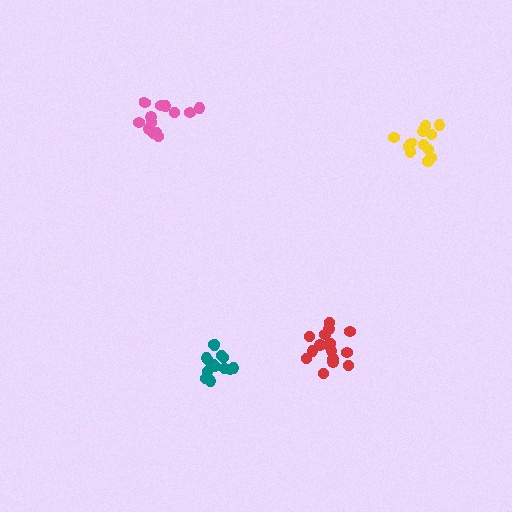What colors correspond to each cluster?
The clusters are colored: red, yellow, pink, teal.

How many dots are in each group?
Group 1: 17 dots, Group 2: 12 dots, Group 3: 13 dots, Group 4: 16 dots (58 total).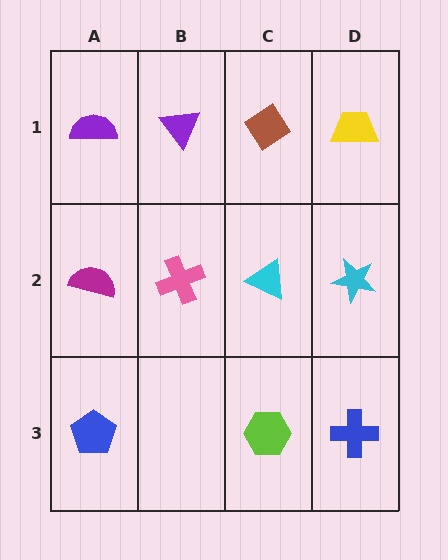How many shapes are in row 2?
4 shapes.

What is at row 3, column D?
A blue cross.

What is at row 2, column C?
A cyan triangle.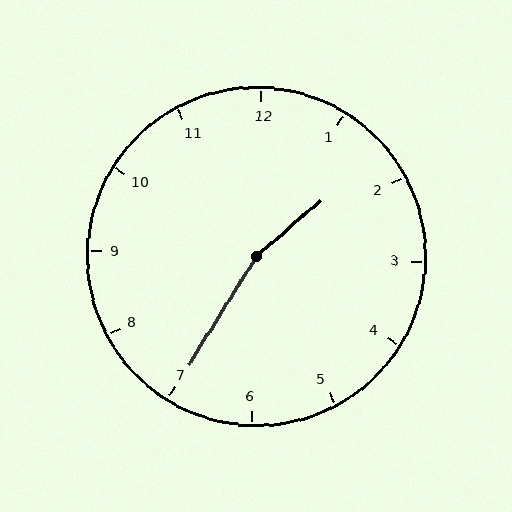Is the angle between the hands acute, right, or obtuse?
It is obtuse.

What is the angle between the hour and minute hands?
Approximately 162 degrees.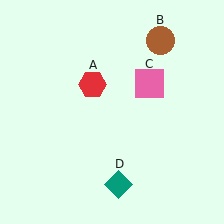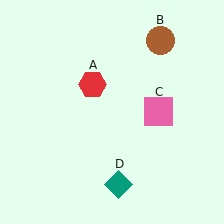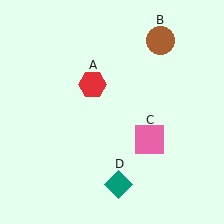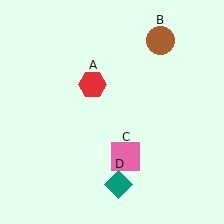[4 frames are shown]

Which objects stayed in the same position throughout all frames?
Red hexagon (object A) and brown circle (object B) and teal diamond (object D) remained stationary.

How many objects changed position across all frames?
1 object changed position: pink square (object C).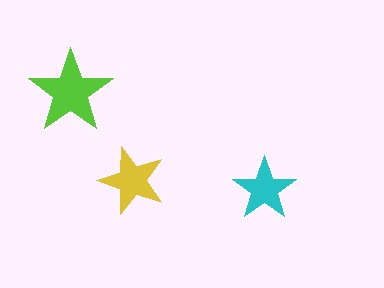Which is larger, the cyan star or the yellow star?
The yellow one.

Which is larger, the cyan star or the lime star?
The lime one.